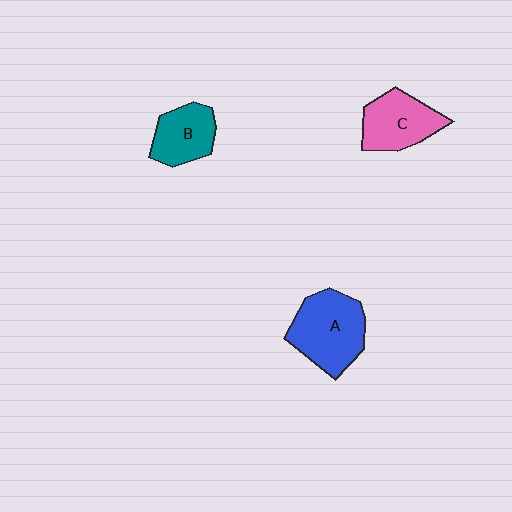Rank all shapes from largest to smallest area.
From largest to smallest: A (blue), C (pink), B (teal).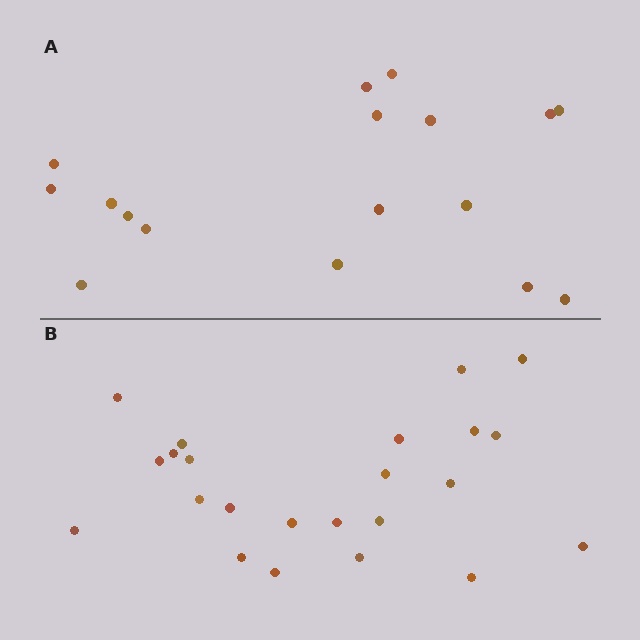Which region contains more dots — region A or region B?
Region B (the bottom region) has more dots.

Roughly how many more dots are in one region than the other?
Region B has about 6 more dots than region A.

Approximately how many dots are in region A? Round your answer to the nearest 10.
About 20 dots. (The exact count is 17, which rounds to 20.)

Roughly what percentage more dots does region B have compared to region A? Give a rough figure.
About 35% more.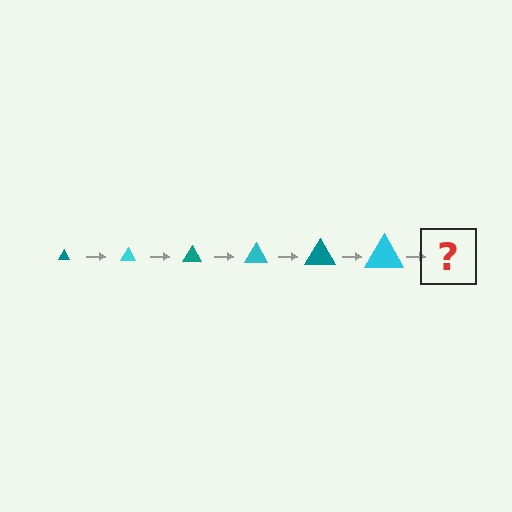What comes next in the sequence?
The next element should be a teal triangle, larger than the previous one.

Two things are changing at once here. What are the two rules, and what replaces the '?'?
The two rules are that the triangle grows larger each step and the color cycles through teal and cyan. The '?' should be a teal triangle, larger than the previous one.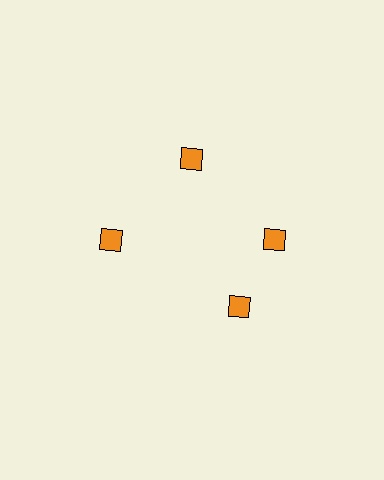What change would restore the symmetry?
The symmetry would be restored by rotating it back into even spacing with its neighbors so that all 4 diamonds sit at equal angles and equal distance from the center.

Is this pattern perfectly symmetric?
No. The 4 orange diamonds are arranged in a ring, but one element near the 6 o'clock position is rotated out of alignment along the ring, breaking the 4-fold rotational symmetry.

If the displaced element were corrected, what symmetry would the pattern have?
It would have 4-fold rotational symmetry — the pattern would map onto itself every 90 degrees.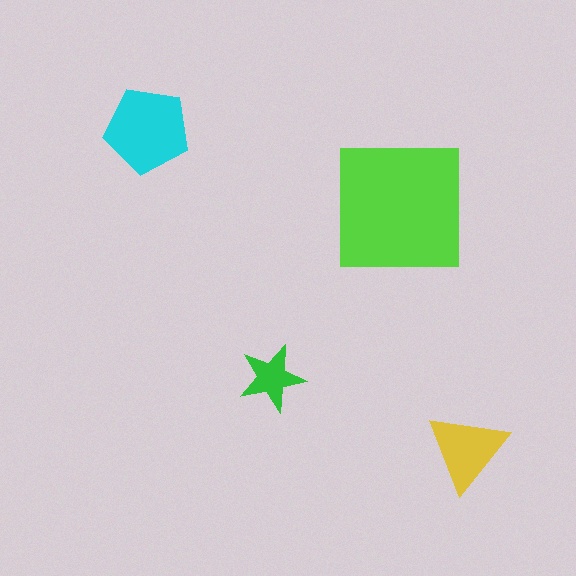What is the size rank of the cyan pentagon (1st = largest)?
2nd.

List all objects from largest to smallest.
The lime square, the cyan pentagon, the yellow triangle, the green star.